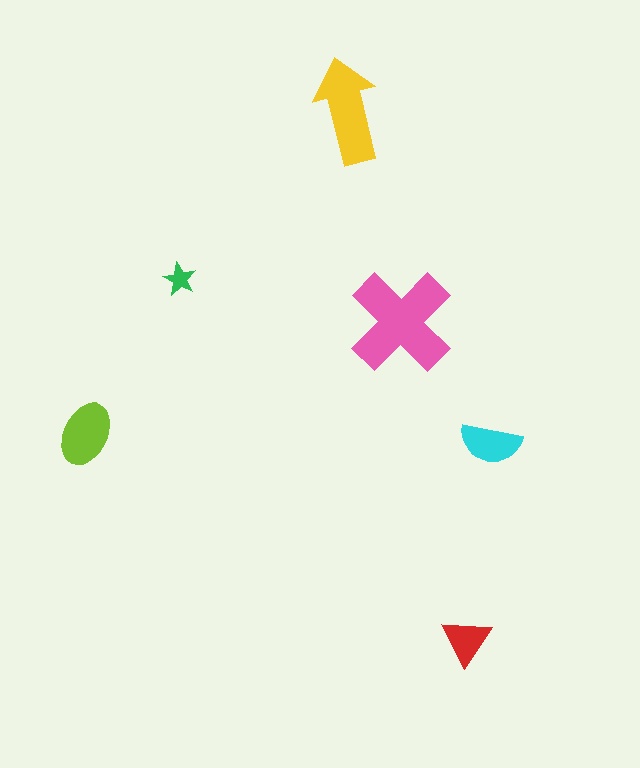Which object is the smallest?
The green star.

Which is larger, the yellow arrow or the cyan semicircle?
The yellow arrow.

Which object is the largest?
The pink cross.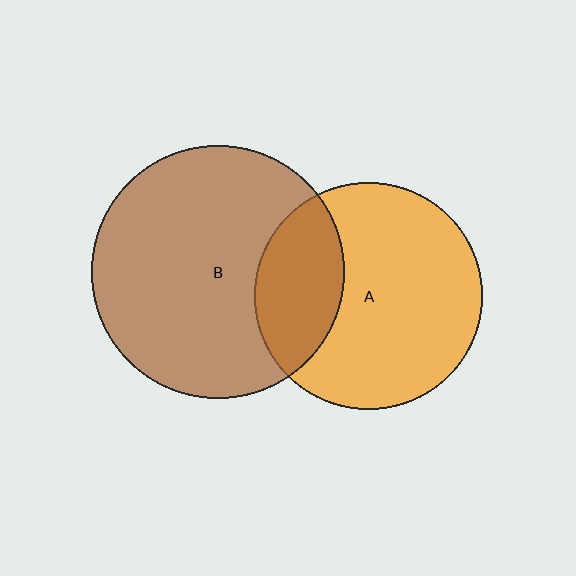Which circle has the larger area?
Circle B (brown).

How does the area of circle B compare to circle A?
Approximately 1.2 times.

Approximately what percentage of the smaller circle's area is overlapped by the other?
Approximately 30%.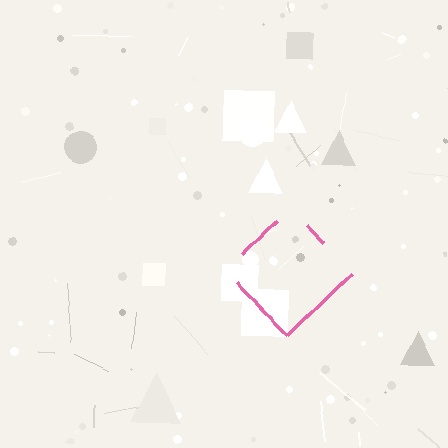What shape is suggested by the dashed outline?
The dashed outline suggests a diamond.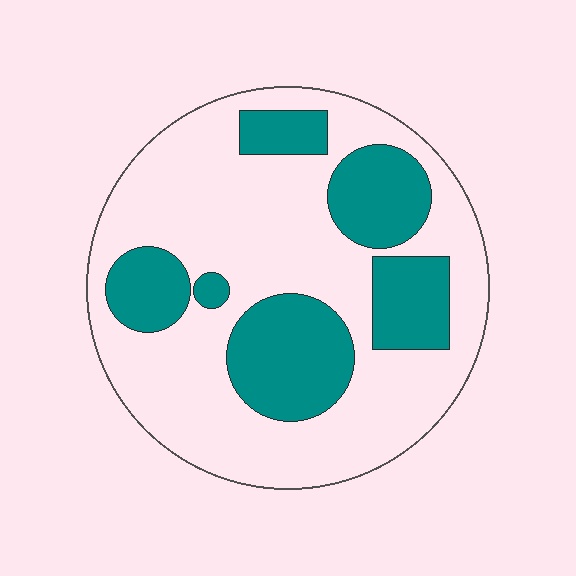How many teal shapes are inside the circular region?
6.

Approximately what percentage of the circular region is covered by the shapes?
Approximately 30%.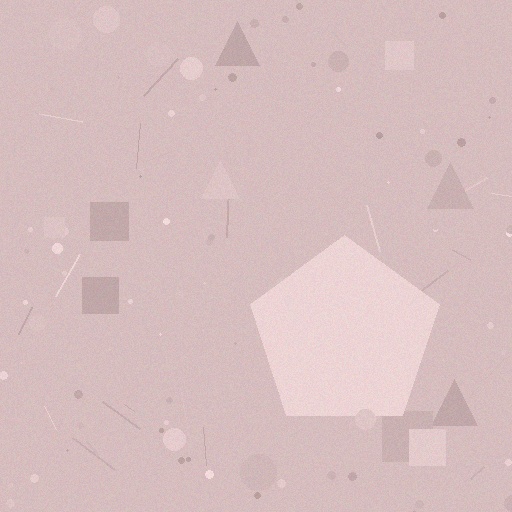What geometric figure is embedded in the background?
A pentagon is embedded in the background.